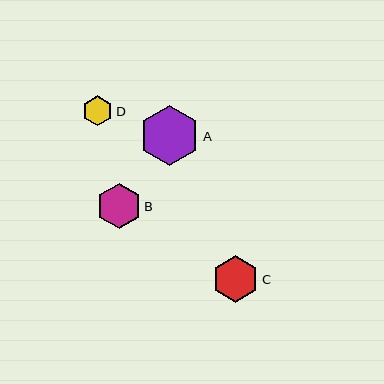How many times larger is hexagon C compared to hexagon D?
Hexagon C is approximately 1.6 times the size of hexagon D.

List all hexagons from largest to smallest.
From largest to smallest: A, C, B, D.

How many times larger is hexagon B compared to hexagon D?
Hexagon B is approximately 1.5 times the size of hexagon D.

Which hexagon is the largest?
Hexagon A is the largest with a size of approximately 60 pixels.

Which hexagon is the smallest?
Hexagon D is the smallest with a size of approximately 30 pixels.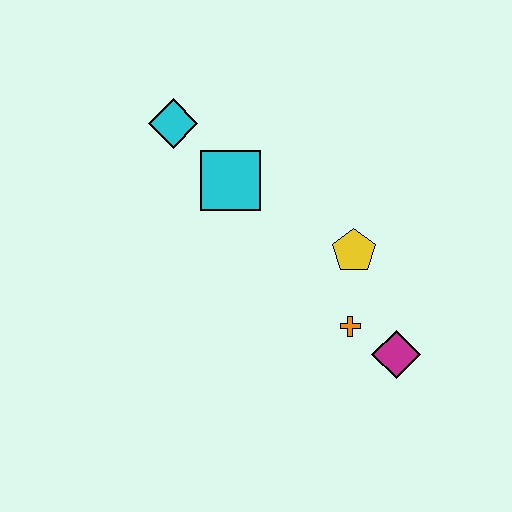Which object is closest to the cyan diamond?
The cyan square is closest to the cyan diamond.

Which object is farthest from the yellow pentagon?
The cyan diamond is farthest from the yellow pentagon.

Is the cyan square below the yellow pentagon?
No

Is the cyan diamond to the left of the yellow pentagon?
Yes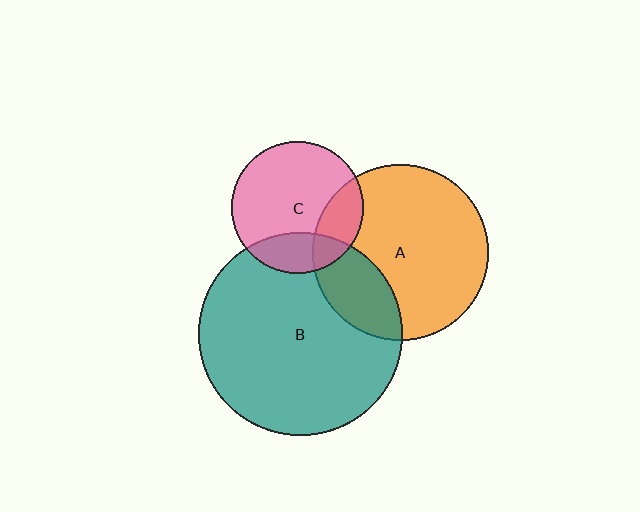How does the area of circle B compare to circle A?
Approximately 1.3 times.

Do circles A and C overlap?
Yes.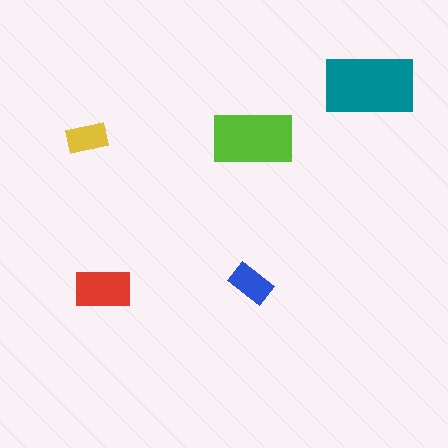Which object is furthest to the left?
The yellow rectangle is leftmost.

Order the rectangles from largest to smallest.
the teal one, the lime one, the red one, the blue one, the yellow one.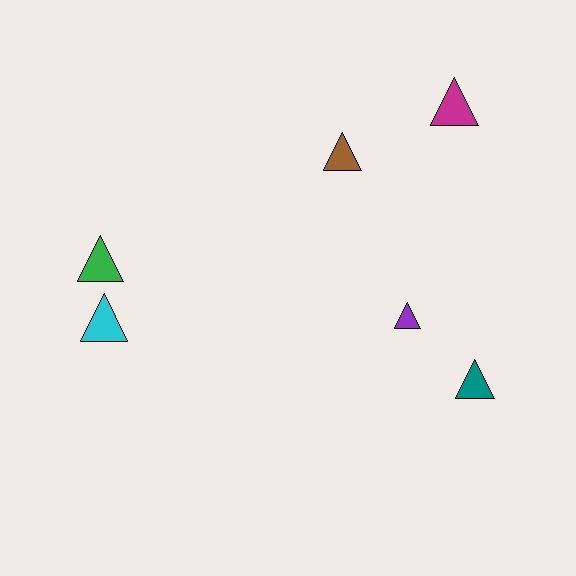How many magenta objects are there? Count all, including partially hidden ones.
There is 1 magenta object.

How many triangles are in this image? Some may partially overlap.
There are 6 triangles.